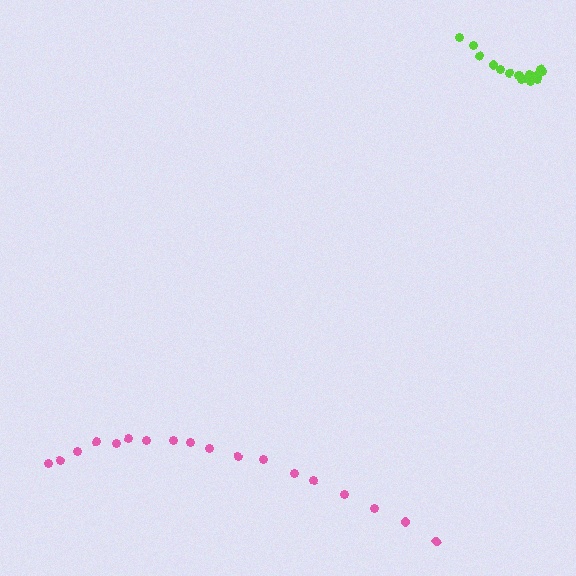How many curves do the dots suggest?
There are 2 distinct paths.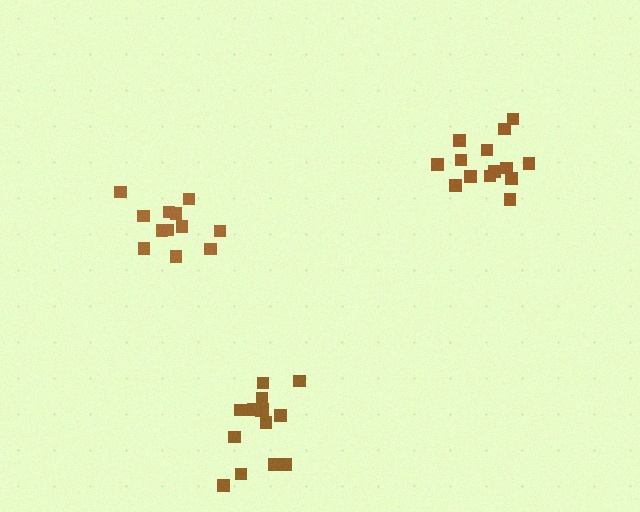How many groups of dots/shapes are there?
There are 3 groups.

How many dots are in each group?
Group 1: 14 dots, Group 2: 15 dots, Group 3: 12 dots (41 total).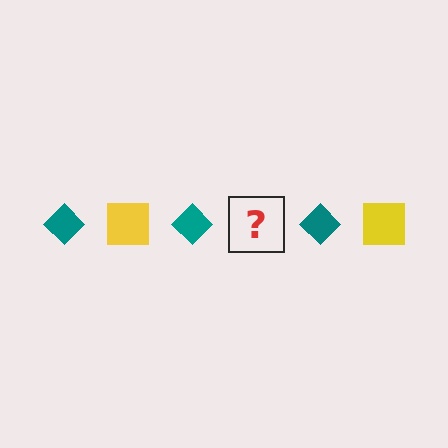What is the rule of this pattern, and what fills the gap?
The rule is that the pattern alternates between teal diamond and yellow square. The gap should be filled with a yellow square.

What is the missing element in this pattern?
The missing element is a yellow square.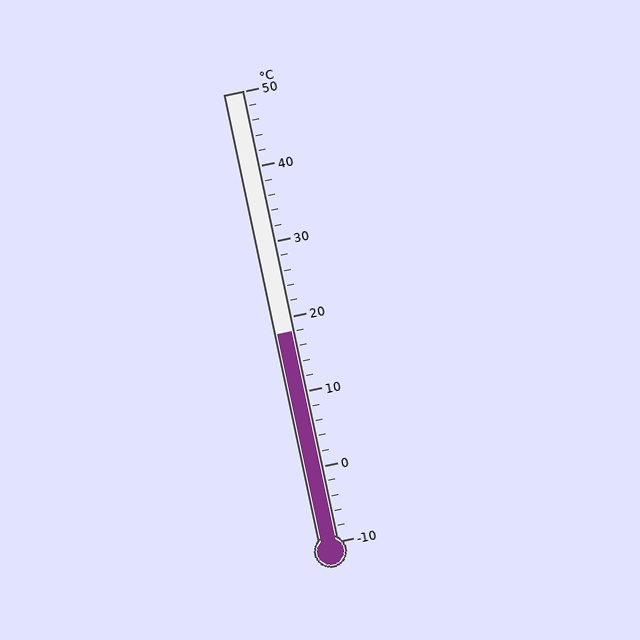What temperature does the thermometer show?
The thermometer shows approximately 18°C.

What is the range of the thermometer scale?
The thermometer scale ranges from -10°C to 50°C.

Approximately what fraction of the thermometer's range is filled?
The thermometer is filled to approximately 45% of its range.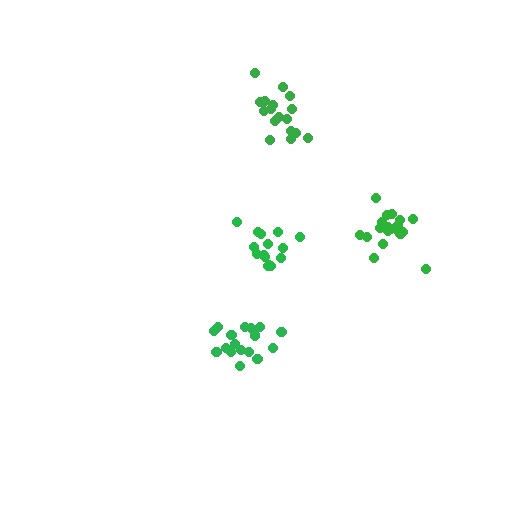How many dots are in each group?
Group 1: 17 dots, Group 2: 18 dots, Group 3: 19 dots, Group 4: 15 dots (69 total).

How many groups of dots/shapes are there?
There are 4 groups.